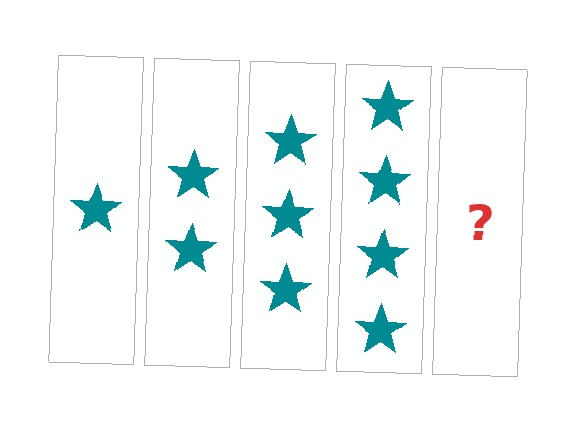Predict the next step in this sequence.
The next step is 5 stars.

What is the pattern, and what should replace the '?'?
The pattern is that each step adds one more star. The '?' should be 5 stars.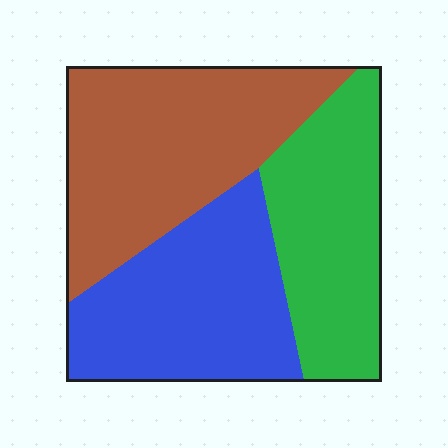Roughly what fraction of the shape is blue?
Blue takes up about one third (1/3) of the shape.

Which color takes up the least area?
Green, at roughly 30%.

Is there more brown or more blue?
Brown.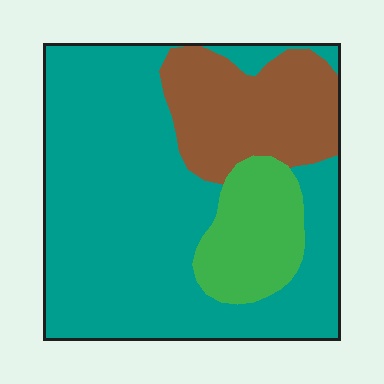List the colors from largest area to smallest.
From largest to smallest: teal, brown, green.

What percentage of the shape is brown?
Brown covers 21% of the shape.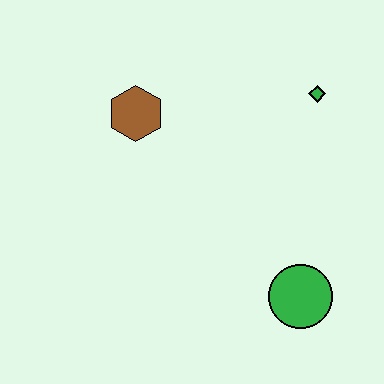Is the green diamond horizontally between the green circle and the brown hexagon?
No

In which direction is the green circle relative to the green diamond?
The green circle is below the green diamond.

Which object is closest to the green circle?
The green diamond is closest to the green circle.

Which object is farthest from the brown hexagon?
The green circle is farthest from the brown hexagon.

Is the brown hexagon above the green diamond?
No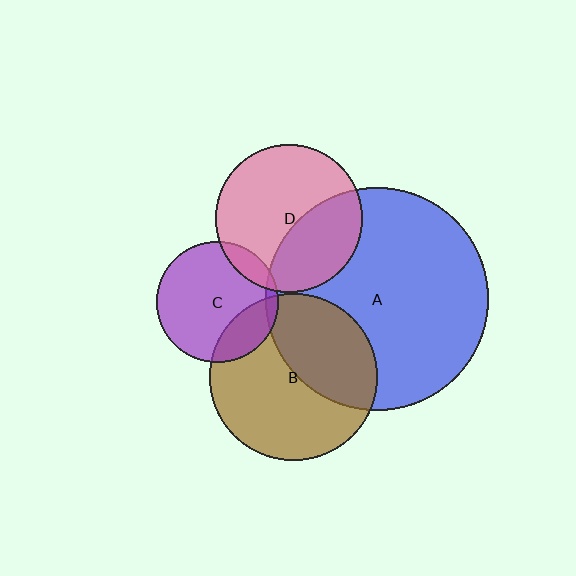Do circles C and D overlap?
Yes.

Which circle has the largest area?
Circle A (blue).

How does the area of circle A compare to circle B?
Approximately 1.8 times.